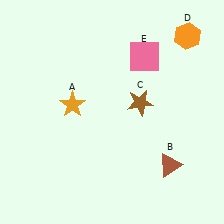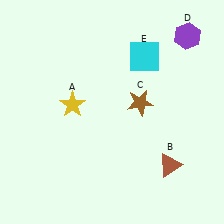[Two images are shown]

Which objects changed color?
A changed from orange to yellow. D changed from orange to purple. E changed from pink to cyan.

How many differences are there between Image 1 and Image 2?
There are 3 differences between the two images.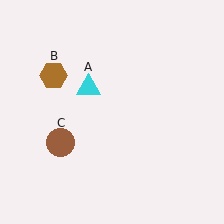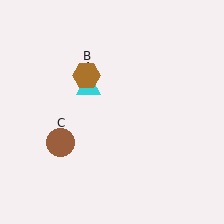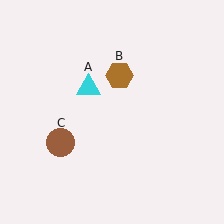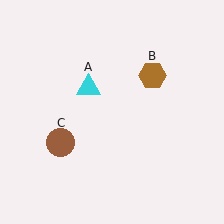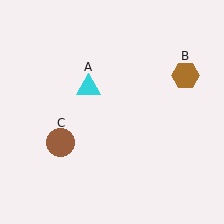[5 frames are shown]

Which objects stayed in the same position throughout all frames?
Cyan triangle (object A) and brown circle (object C) remained stationary.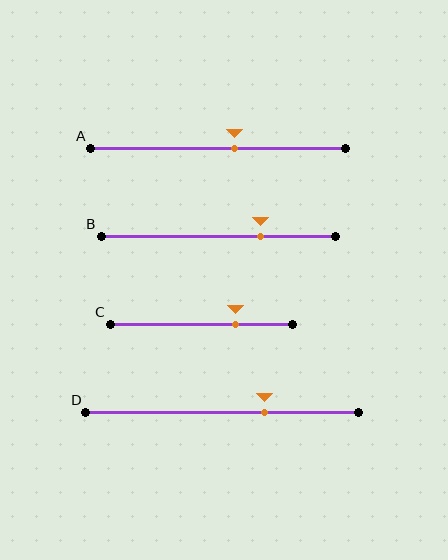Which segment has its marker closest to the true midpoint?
Segment A has its marker closest to the true midpoint.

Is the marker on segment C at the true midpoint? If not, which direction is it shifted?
No, the marker on segment C is shifted to the right by about 19% of the segment length.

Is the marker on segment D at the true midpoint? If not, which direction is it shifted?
No, the marker on segment D is shifted to the right by about 16% of the segment length.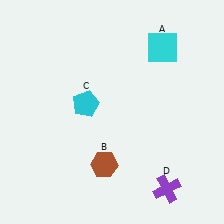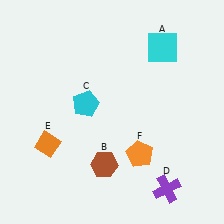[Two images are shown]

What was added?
An orange diamond (E), an orange pentagon (F) were added in Image 2.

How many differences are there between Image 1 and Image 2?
There are 2 differences between the two images.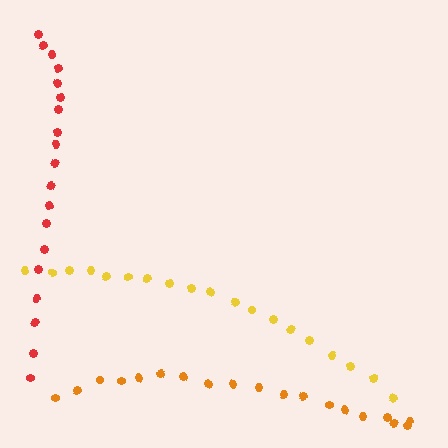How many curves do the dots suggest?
There are 3 distinct paths.